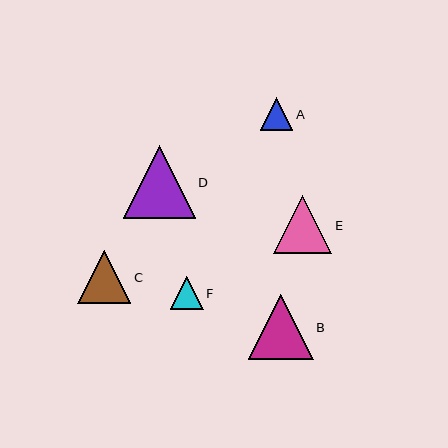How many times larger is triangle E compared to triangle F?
Triangle E is approximately 1.8 times the size of triangle F.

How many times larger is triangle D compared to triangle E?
Triangle D is approximately 1.2 times the size of triangle E.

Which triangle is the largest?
Triangle D is the largest with a size of approximately 72 pixels.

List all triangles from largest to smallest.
From largest to smallest: D, B, E, C, F, A.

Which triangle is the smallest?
Triangle A is the smallest with a size of approximately 32 pixels.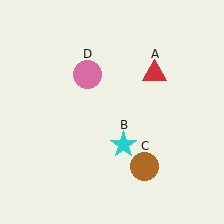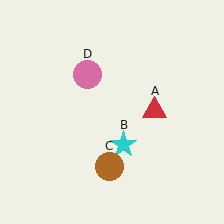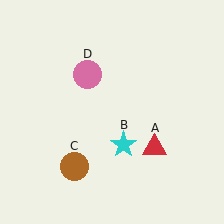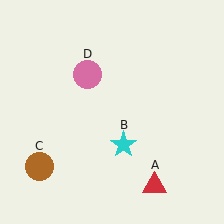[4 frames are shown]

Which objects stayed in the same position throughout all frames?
Cyan star (object B) and pink circle (object D) remained stationary.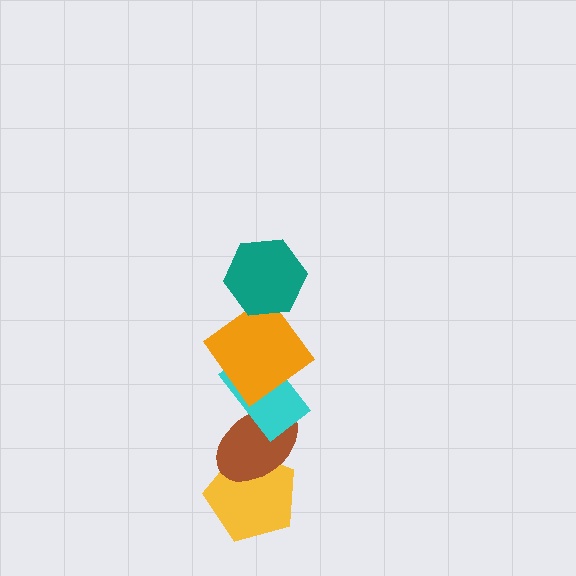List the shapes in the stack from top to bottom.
From top to bottom: the teal hexagon, the orange diamond, the cyan rectangle, the brown ellipse, the yellow pentagon.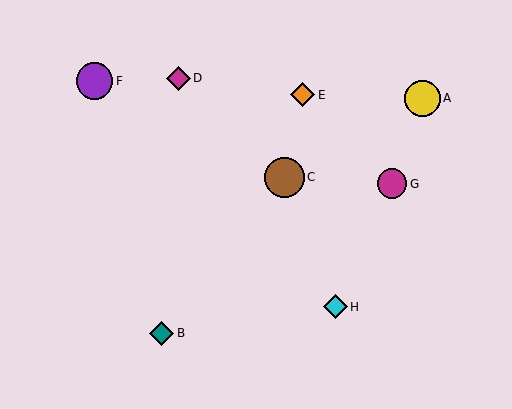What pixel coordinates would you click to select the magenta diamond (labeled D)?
Click at (178, 78) to select the magenta diamond D.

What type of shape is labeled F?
Shape F is a purple circle.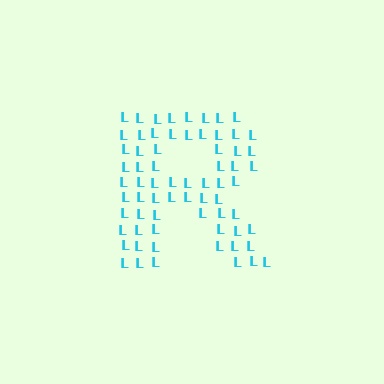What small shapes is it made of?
It is made of small letter L's.